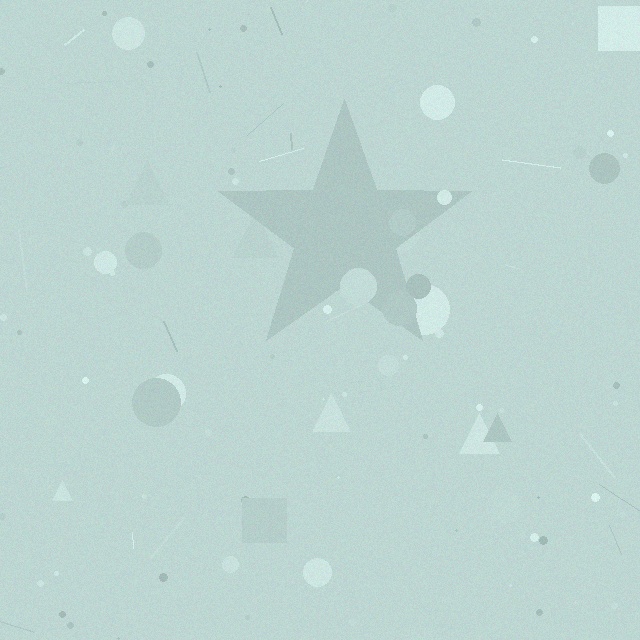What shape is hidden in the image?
A star is hidden in the image.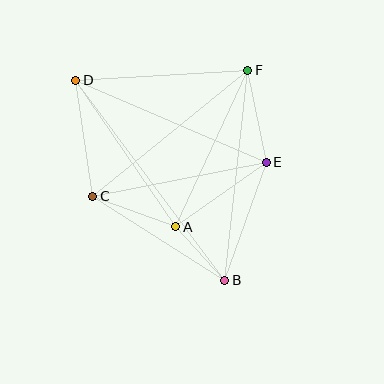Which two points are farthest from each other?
Points B and D are farthest from each other.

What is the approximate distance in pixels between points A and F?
The distance between A and F is approximately 172 pixels.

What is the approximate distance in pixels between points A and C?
The distance between A and C is approximately 89 pixels.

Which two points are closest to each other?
Points A and B are closest to each other.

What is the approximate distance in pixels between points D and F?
The distance between D and F is approximately 172 pixels.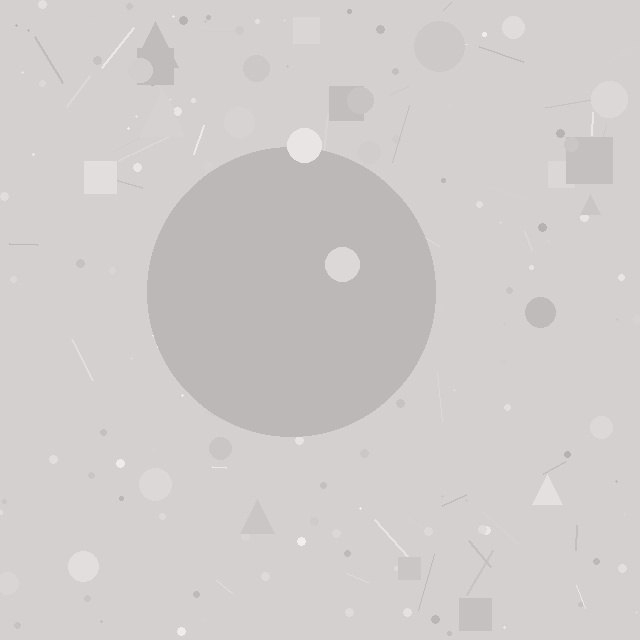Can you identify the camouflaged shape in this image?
The camouflaged shape is a circle.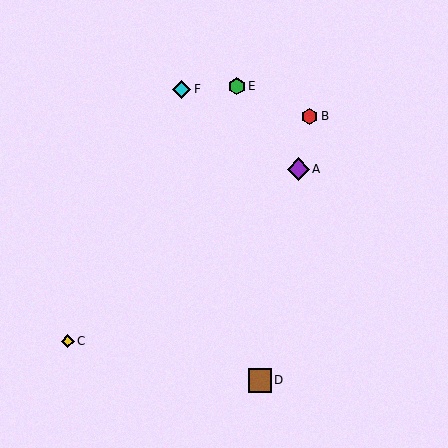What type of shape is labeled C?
Shape C is a yellow diamond.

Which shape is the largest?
The brown square (labeled D) is the largest.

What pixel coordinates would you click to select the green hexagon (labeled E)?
Click at (237, 86) to select the green hexagon E.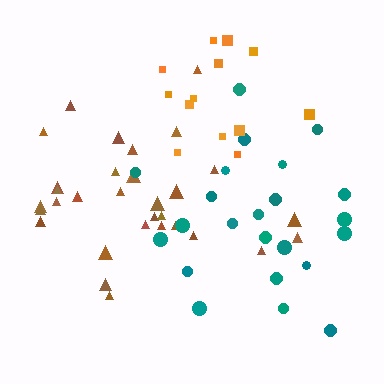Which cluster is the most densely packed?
Brown.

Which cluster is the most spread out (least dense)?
Teal.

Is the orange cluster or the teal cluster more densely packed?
Orange.